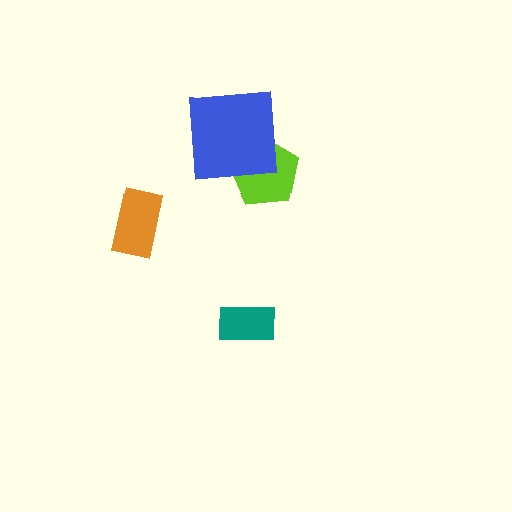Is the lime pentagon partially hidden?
Yes, it is partially covered by another shape.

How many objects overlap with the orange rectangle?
0 objects overlap with the orange rectangle.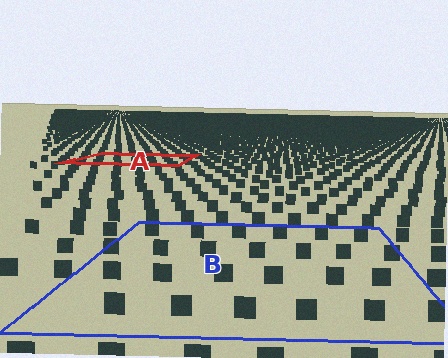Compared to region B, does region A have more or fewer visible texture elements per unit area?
Region A has more texture elements per unit area — they are packed more densely because it is farther away.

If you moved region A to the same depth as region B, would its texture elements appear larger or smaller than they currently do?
They would appear larger. At a closer depth, the same texture elements are projected at a bigger on-screen size.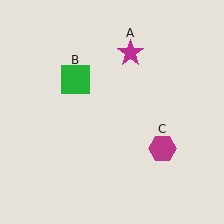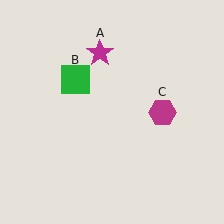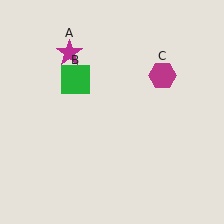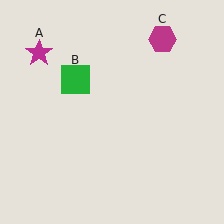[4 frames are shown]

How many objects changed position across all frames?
2 objects changed position: magenta star (object A), magenta hexagon (object C).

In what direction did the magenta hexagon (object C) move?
The magenta hexagon (object C) moved up.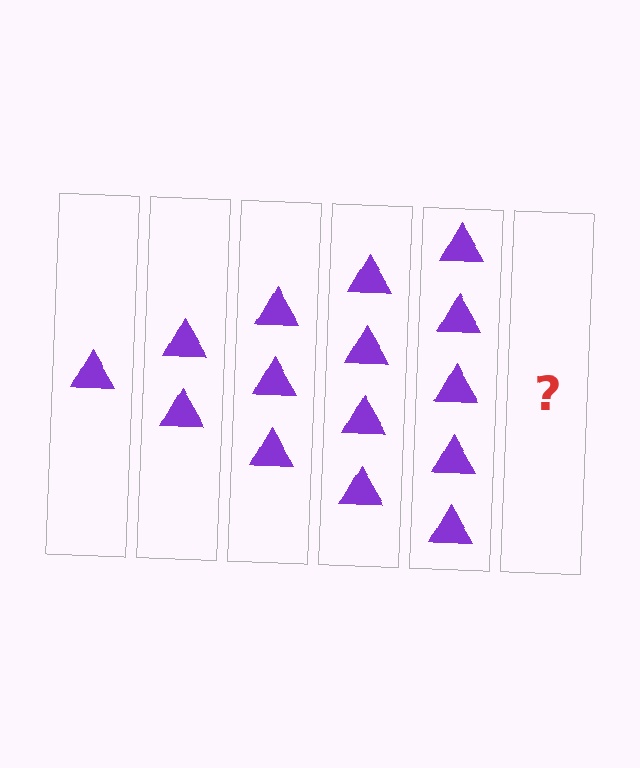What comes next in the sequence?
The next element should be 6 triangles.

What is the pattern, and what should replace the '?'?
The pattern is that each step adds one more triangle. The '?' should be 6 triangles.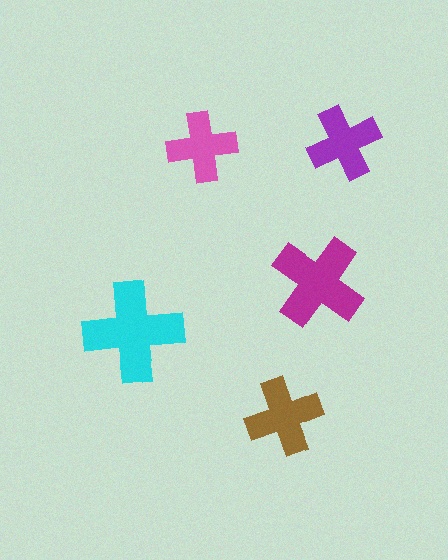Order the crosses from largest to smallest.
the cyan one, the magenta one, the brown one, the purple one, the pink one.